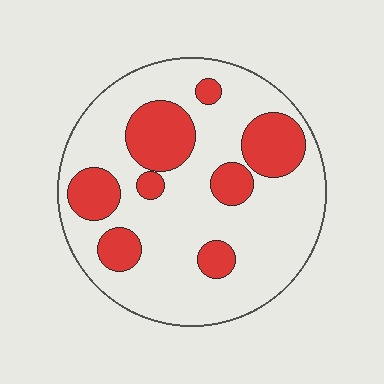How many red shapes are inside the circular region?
8.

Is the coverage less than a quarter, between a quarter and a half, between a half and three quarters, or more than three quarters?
Between a quarter and a half.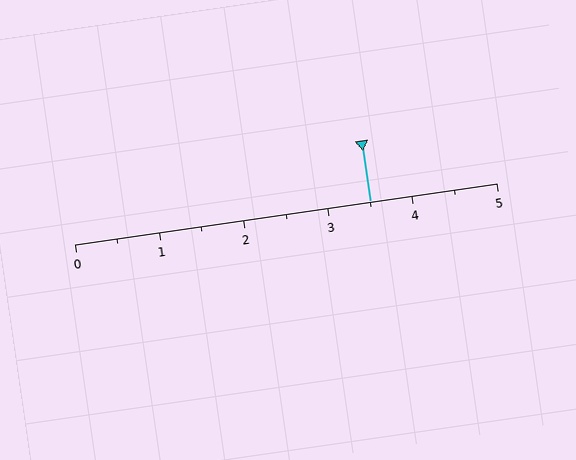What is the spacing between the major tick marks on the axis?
The major ticks are spaced 1 apart.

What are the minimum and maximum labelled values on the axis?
The axis runs from 0 to 5.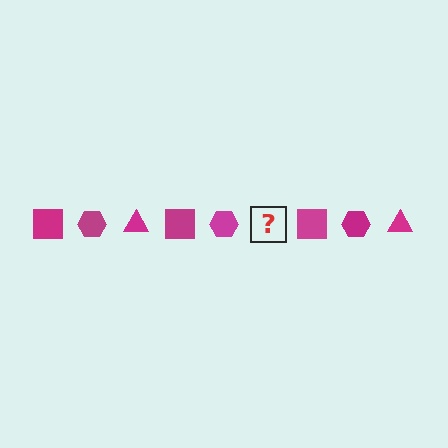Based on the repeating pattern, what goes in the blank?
The blank should be a magenta triangle.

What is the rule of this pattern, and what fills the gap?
The rule is that the pattern cycles through square, hexagon, triangle shapes in magenta. The gap should be filled with a magenta triangle.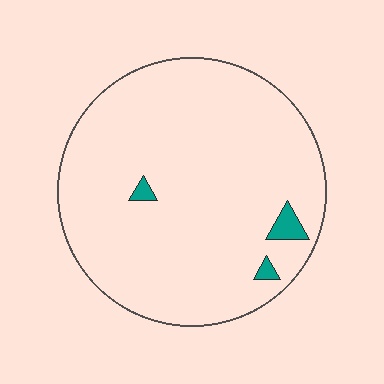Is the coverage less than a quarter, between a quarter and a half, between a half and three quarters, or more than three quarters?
Less than a quarter.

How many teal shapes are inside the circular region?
3.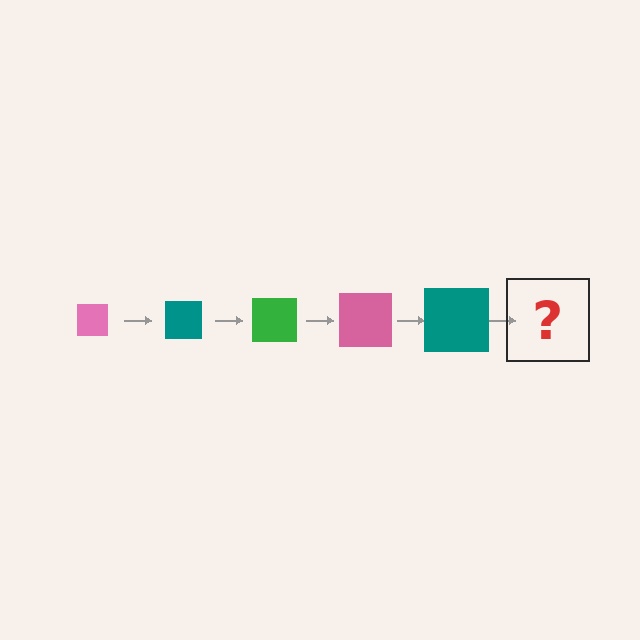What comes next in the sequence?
The next element should be a green square, larger than the previous one.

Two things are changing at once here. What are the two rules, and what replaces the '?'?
The two rules are that the square grows larger each step and the color cycles through pink, teal, and green. The '?' should be a green square, larger than the previous one.